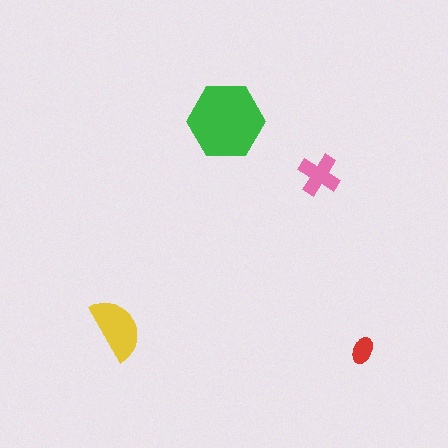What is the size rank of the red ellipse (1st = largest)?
4th.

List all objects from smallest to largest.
The red ellipse, the pink cross, the yellow semicircle, the green hexagon.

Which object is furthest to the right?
The red ellipse is rightmost.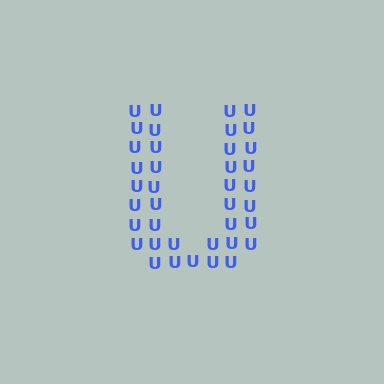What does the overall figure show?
The overall figure shows the letter U.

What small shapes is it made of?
It is made of small letter U's.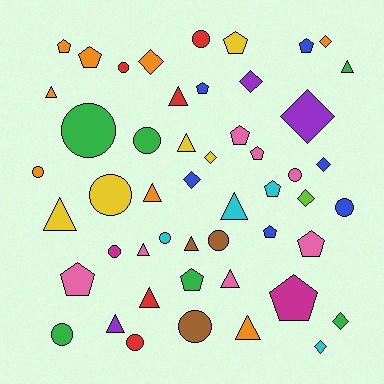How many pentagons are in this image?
There are 13 pentagons.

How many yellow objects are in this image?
There are 5 yellow objects.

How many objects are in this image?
There are 50 objects.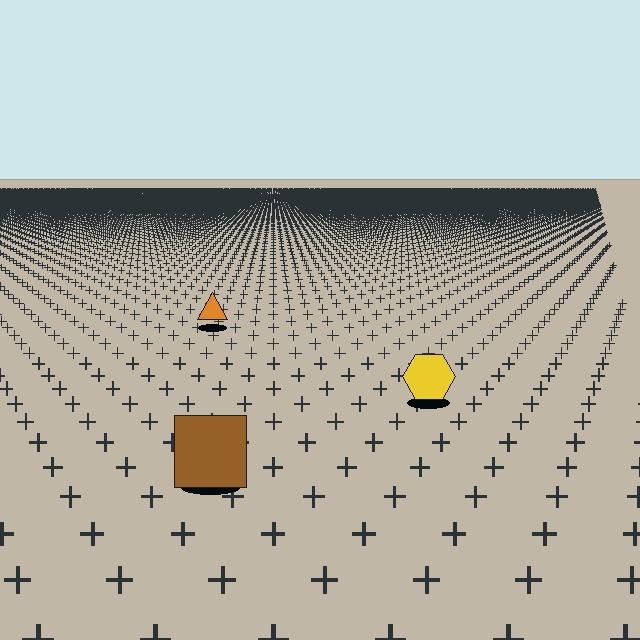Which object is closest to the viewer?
The brown square is closest. The texture marks near it are larger and more spread out.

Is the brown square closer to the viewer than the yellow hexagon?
Yes. The brown square is closer — you can tell from the texture gradient: the ground texture is coarser near it.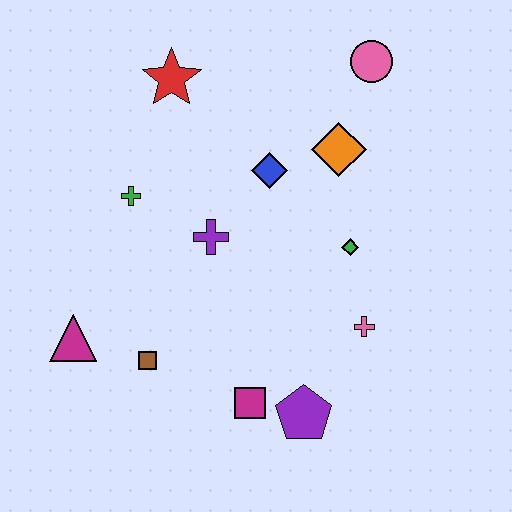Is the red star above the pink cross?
Yes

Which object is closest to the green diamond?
The pink cross is closest to the green diamond.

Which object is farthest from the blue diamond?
The magenta triangle is farthest from the blue diamond.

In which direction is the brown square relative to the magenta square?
The brown square is to the left of the magenta square.